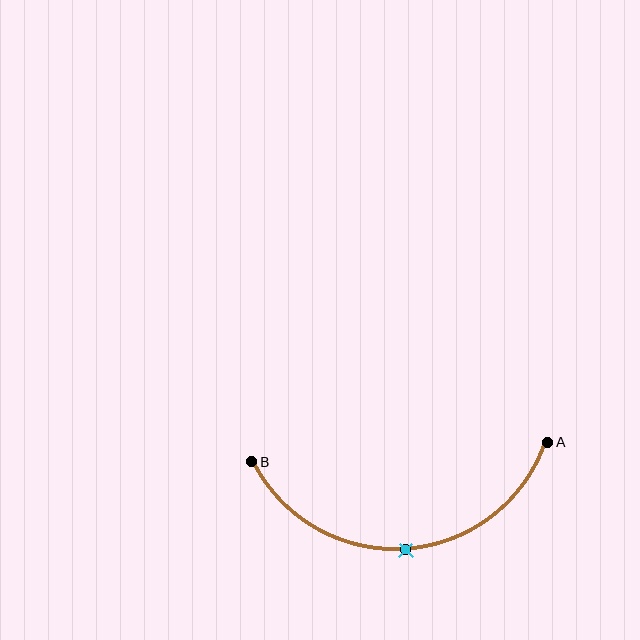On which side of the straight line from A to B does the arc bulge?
The arc bulges below the straight line connecting A and B.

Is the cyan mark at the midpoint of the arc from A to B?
Yes. The cyan mark lies on the arc at equal arc-length from both A and B — it is the arc midpoint.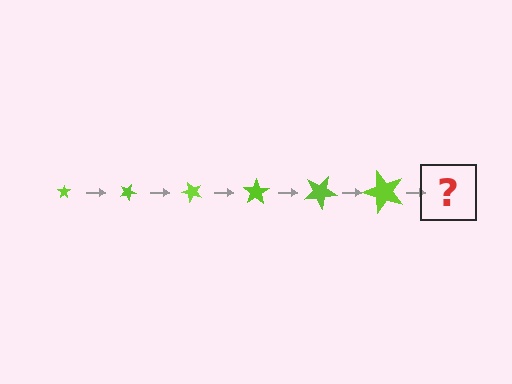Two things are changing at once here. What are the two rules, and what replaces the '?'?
The two rules are that the star grows larger each step and it rotates 25 degrees each step. The '?' should be a star, larger than the previous one and rotated 150 degrees from the start.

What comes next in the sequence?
The next element should be a star, larger than the previous one and rotated 150 degrees from the start.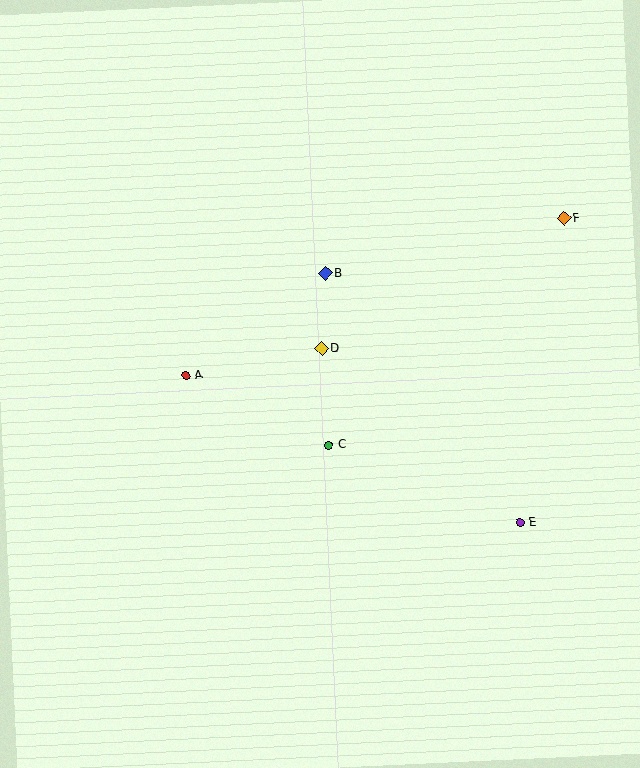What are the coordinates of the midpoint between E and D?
The midpoint between E and D is at (421, 436).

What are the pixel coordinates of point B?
Point B is at (325, 273).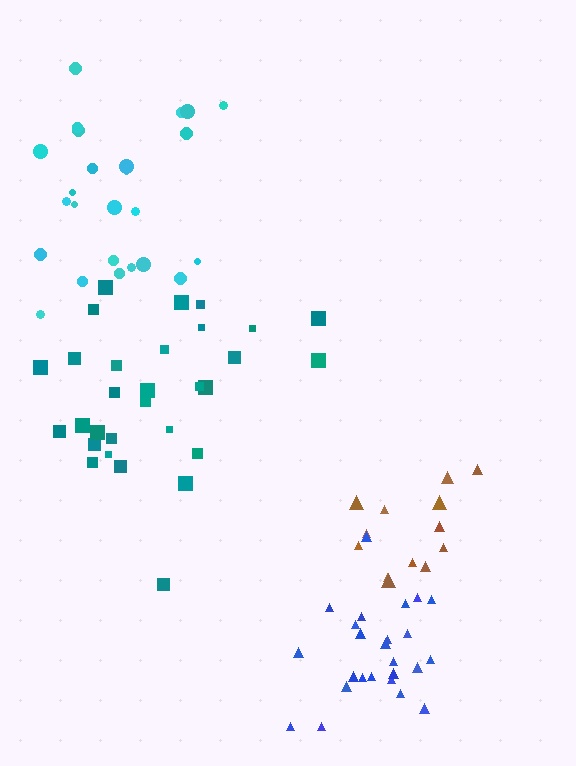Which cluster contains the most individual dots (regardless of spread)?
Teal (30).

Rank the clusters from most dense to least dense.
blue, brown, cyan, teal.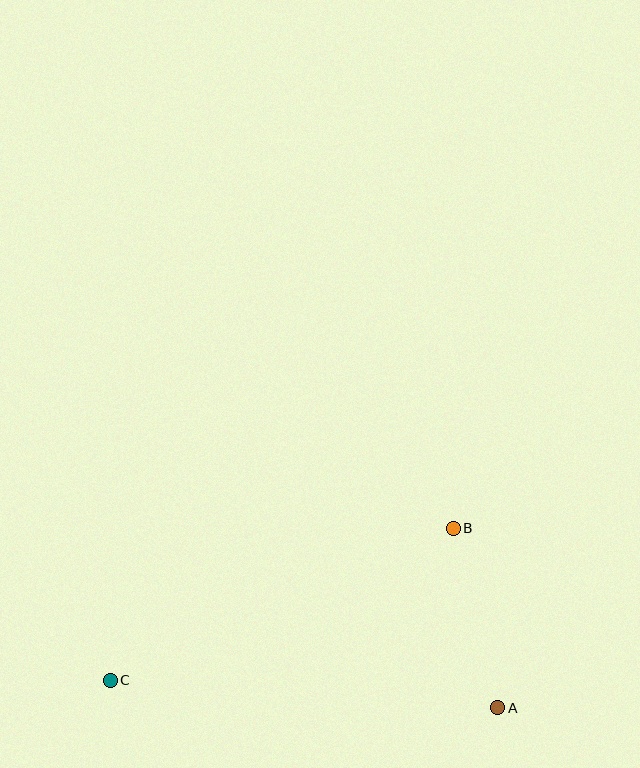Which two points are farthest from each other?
Points A and C are farthest from each other.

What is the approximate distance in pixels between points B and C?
The distance between B and C is approximately 375 pixels.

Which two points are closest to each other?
Points A and B are closest to each other.